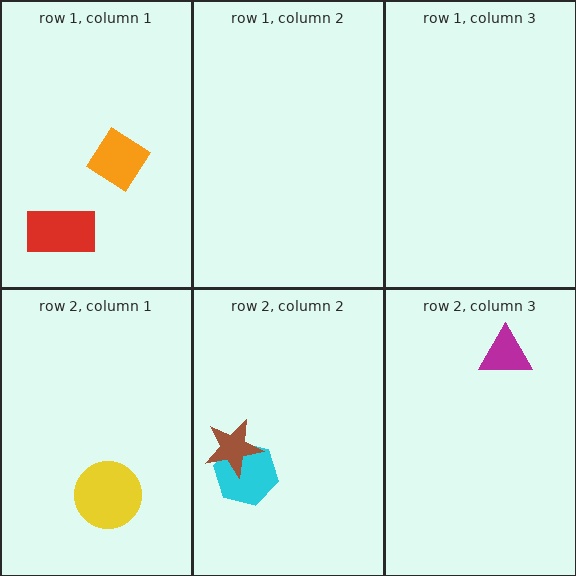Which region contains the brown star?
The row 2, column 2 region.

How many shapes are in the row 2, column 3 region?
1.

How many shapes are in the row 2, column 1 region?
1.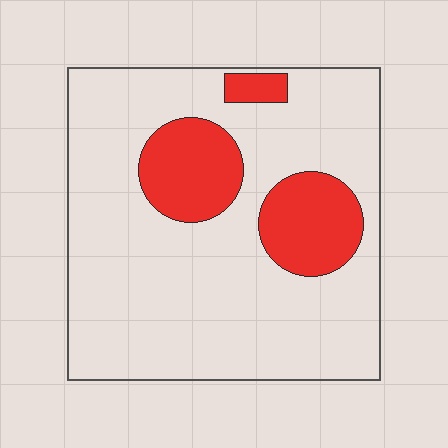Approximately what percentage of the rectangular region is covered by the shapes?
Approximately 20%.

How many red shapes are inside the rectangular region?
3.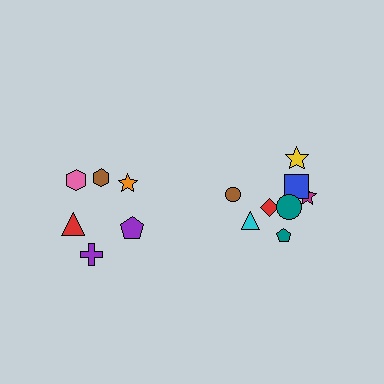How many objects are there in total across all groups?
There are 14 objects.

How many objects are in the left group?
There are 6 objects.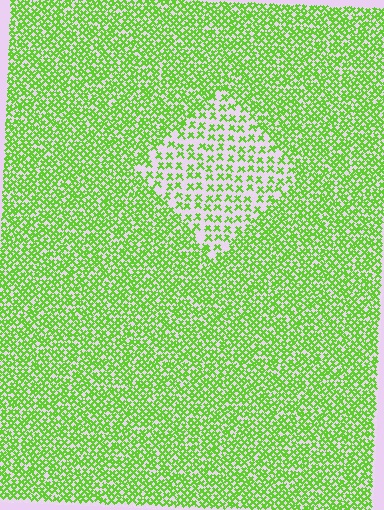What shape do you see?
I see a diamond.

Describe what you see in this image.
The image contains small lime elements arranged at two different densities. A diamond-shaped region is visible where the elements are less densely packed than the surrounding area.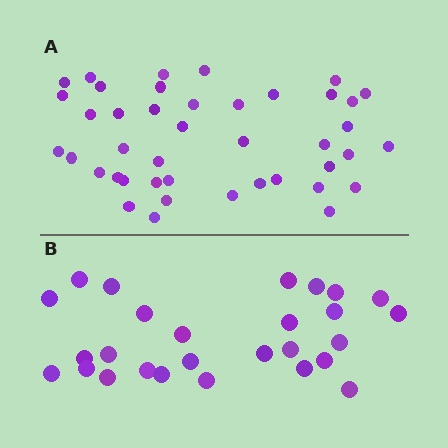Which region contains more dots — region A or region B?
Region A (the top region) has more dots.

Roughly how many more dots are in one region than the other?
Region A has approximately 15 more dots than region B.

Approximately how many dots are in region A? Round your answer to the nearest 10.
About 40 dots. (The exact count is 42, which rounds to 40.)